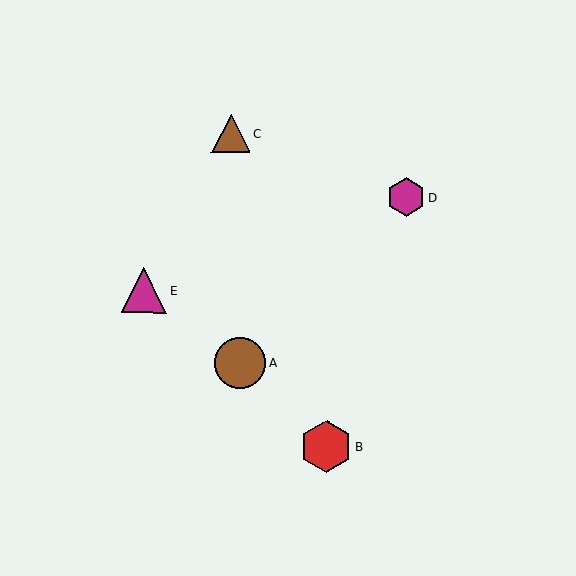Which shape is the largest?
The red hexagon (labeled B) is the largest.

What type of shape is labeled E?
Shape E is a magenta triangle.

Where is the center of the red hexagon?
The center of the red hexagon is at (327, 447).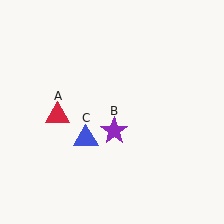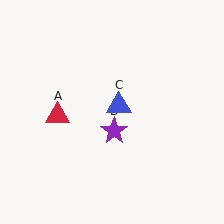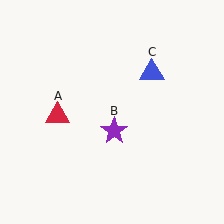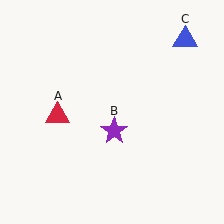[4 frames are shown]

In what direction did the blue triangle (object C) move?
The blue triangle (object C) moved up and to the right.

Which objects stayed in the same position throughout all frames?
Red triangle (object A) and purple star (object B) remained stationary.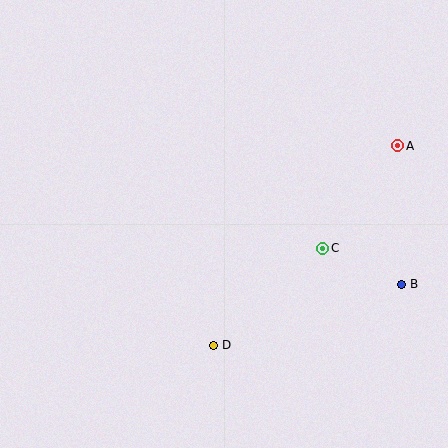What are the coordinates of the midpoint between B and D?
The midpoint between B and D is at (308, 315).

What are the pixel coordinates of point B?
Point B is at (402, 284).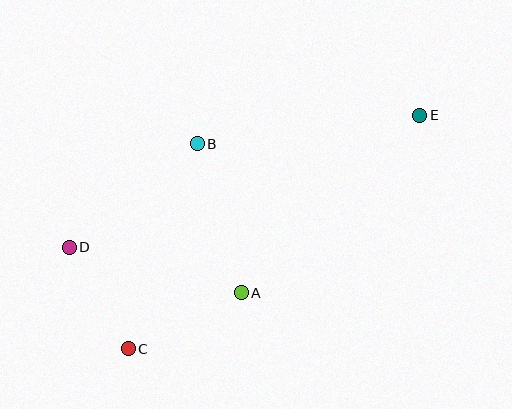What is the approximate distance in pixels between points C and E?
The distance between C and E is approximately 373 pixels.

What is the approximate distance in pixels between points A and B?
The distance between A and B is approximately 156 pixels.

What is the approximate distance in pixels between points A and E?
The distance between A and E is approximately 252 pixels.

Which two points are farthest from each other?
Points D and E are farthest from each other.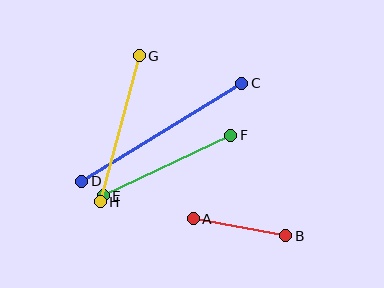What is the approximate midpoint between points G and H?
The midpoint is at approximately (120, 129) pixels.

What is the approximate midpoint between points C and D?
The midpoint is at approximately (162, 132) pixels.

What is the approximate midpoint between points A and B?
The midpoint is at approximately (240, 227) pixels.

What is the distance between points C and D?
The distance is approximately 188 pixels.